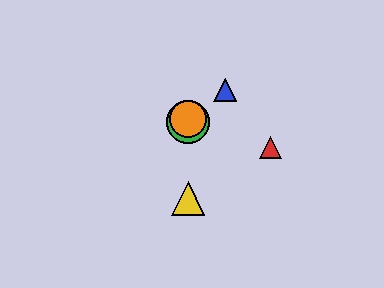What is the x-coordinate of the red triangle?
The red triangle is at x≈270.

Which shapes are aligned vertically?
The green circle, the yellow triangle, the purple circle, the orange circle are aligned vertically.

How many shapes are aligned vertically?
4 shapes (the green circle, the yellow triangle, the purple circle, the orange circle) are aligned vertically.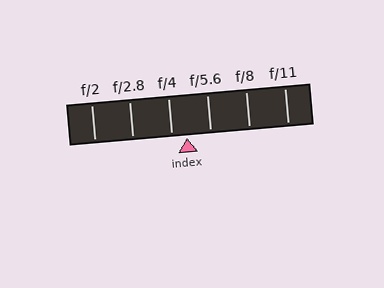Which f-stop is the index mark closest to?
The index mark is closest to f/4.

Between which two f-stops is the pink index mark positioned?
The index mark is between f/4 and f/5.6.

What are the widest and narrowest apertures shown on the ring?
The widest aperture shown is f/2 and the narrowest is f/11.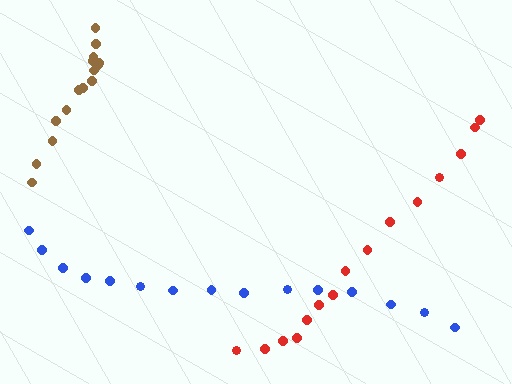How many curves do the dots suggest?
There are 3 distinct paths.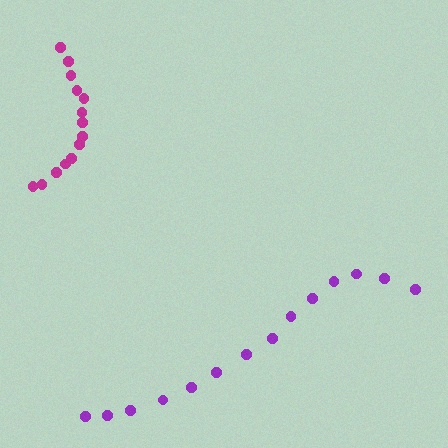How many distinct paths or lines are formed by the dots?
There are 2 distinct paths.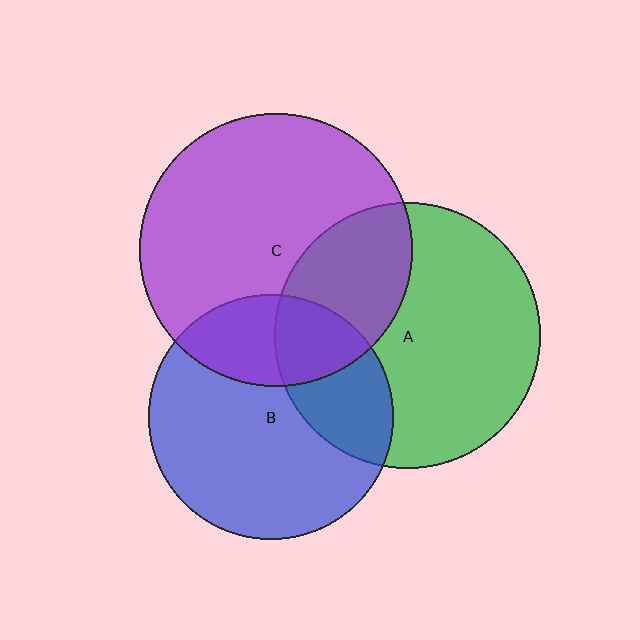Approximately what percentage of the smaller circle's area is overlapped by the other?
Approximately 25%.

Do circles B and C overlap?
Yes.